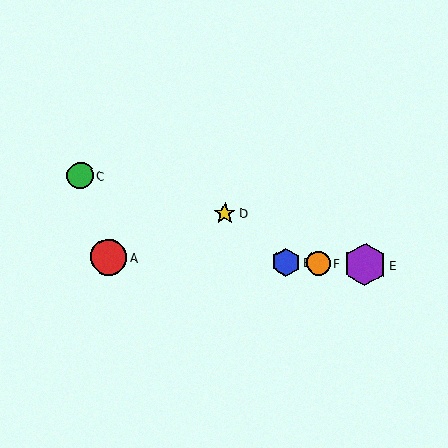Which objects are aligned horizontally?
Objects A, B, E, F are aligned horizontally.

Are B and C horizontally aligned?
No, B is at y≈262 and C is at y≈176.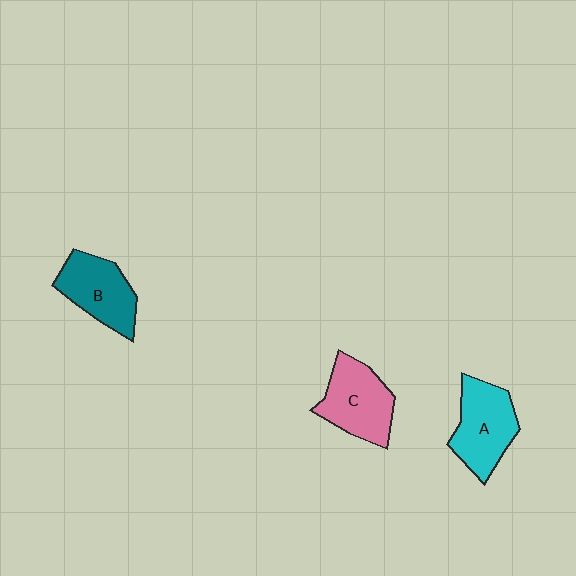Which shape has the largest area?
Shape C (pink).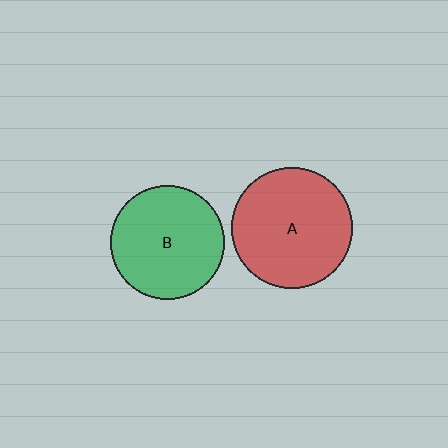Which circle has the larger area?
Circle A (red).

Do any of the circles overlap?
No, none of the circles overlap.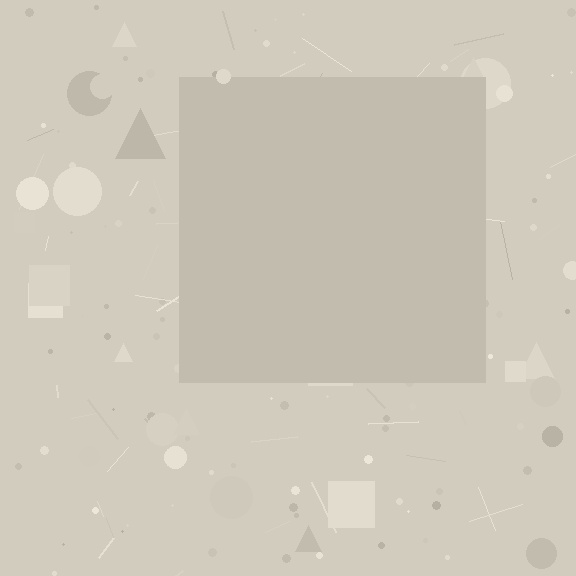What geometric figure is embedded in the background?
A square is embedded in the background.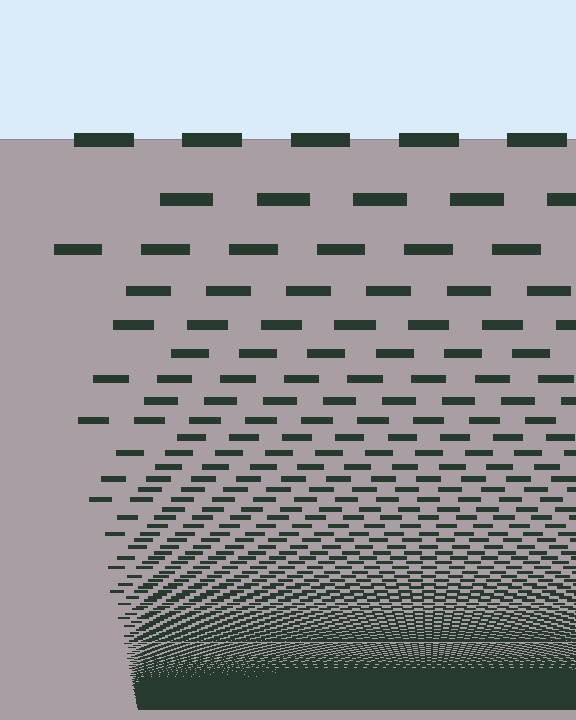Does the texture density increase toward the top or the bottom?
Density increases toward the bottom.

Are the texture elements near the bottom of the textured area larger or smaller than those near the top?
Smaller. The gradient is inverted — elements near the bottom are smaller and denser.